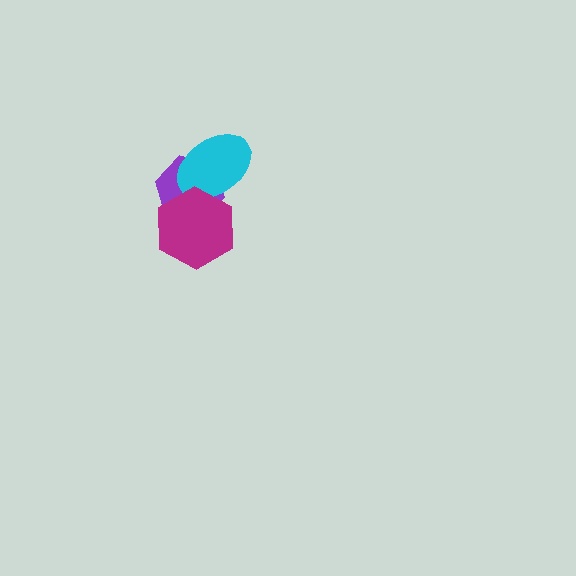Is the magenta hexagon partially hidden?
No, no other shape covers it.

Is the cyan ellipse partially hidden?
Yes, it is partially covered by another shape.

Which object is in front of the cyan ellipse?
The magenta hexagon is in front of the cyan ellipse.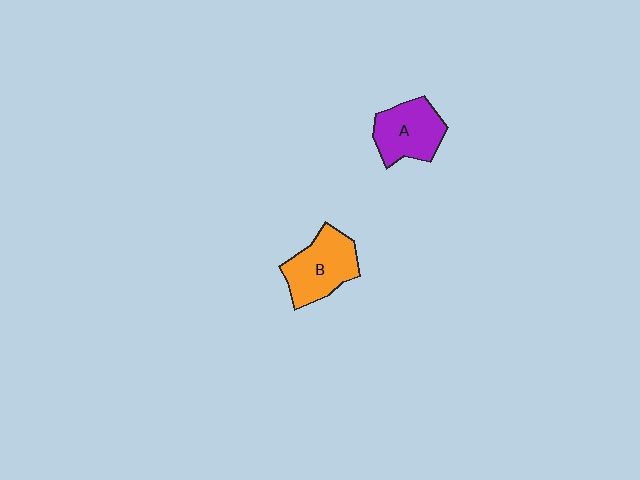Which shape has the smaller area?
Shape A (purple).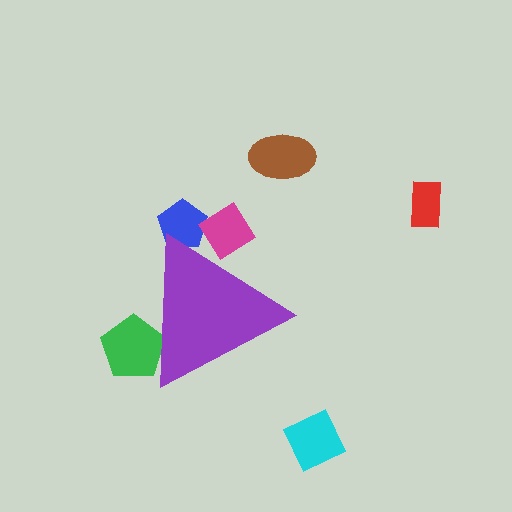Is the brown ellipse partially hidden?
No, the brown ellipse is fully visible.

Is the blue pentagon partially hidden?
Yes, the blue pentagon is partially hidden behind the purple triangle.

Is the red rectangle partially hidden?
No, the red rectangle is fully visible.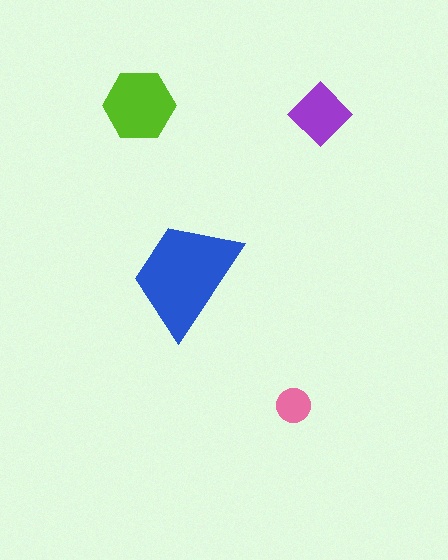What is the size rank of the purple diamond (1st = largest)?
3rd.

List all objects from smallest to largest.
The pink circle, the purple diamond, the lime hexagon, the blue trapezoid.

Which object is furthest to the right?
The purple diamond is rightmost.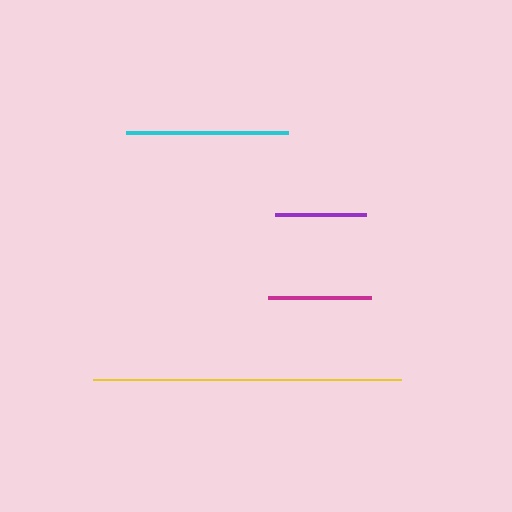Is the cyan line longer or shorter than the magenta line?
The cyan line is longer than the magenta line.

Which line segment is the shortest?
The purple line is the shortest at approximately 91 pixels.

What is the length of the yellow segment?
The yellow segment is approximately 307 pixels long.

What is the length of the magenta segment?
The magenta segment is approximately 103 pixels long.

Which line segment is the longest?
The yellow line is the longest at approximately 307 pixels.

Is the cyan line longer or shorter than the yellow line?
The yellow line is longer than the cyan line.